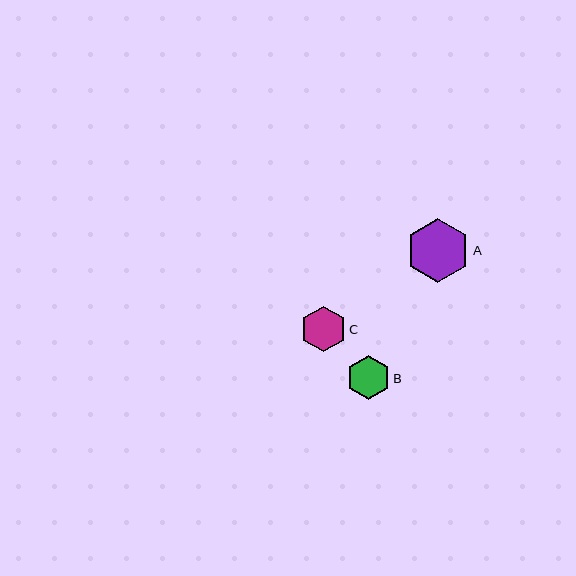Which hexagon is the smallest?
Hexagon B is the smallest with a size of approximately 43 pixels.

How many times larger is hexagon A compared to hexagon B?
Hexagon A is approximately 1.5 times the size of hexagon B.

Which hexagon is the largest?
Hexagon A is the largest with a size of approximately 64 pixels.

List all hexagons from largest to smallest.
From largest to smallest: A, C, B.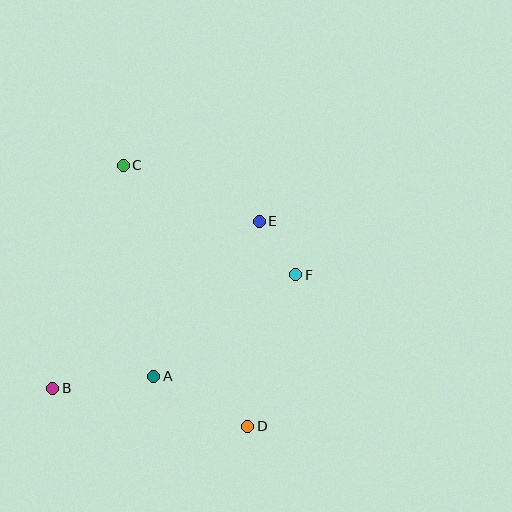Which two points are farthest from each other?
Points C and D are farthest from each other.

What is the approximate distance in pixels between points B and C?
The distance between B and C is approximately 234 pixels.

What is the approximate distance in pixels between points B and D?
The distance between B and D is approximately 199 pixels.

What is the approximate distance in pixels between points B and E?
The distance between B and E is approximately 266 pixels.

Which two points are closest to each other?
Points E and F are closest to each other.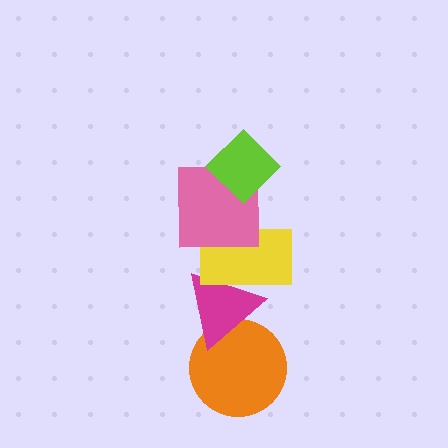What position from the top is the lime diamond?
The lime diamond is 1st from the top.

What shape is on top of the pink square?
The lime diamond is on top of the pink square.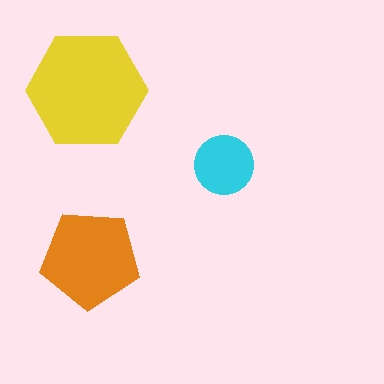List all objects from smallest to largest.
The cyan circle, the orange pentagon, the yellow hexagon.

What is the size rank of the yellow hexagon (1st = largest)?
1st.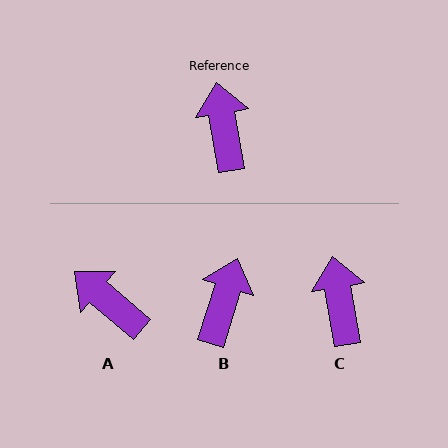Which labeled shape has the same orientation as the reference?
C.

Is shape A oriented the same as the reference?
No, it is off by about 40 degrees.